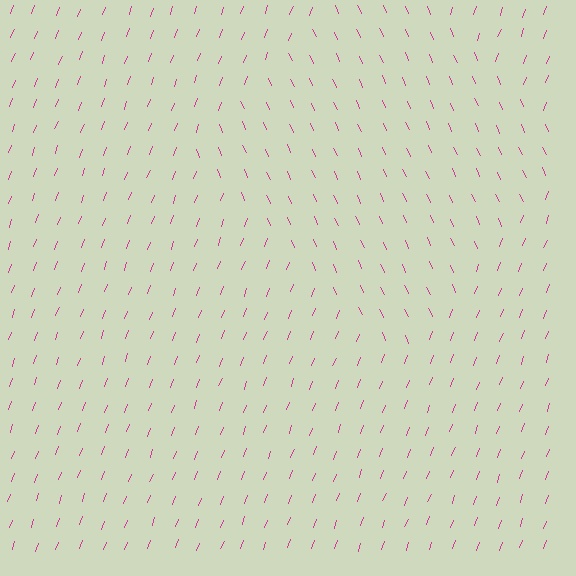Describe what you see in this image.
The image is filled with small magenta line segments. A diamond region in the image has lines oriented differently from the surrounding lines, creating a visible texture boundary.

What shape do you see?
I see a diamond.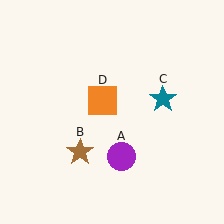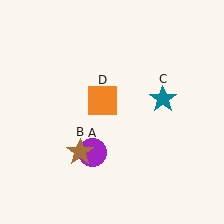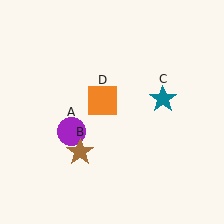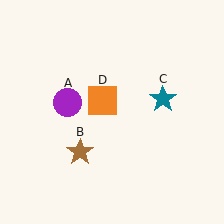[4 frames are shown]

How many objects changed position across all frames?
1 object changed position: purple circle (object A).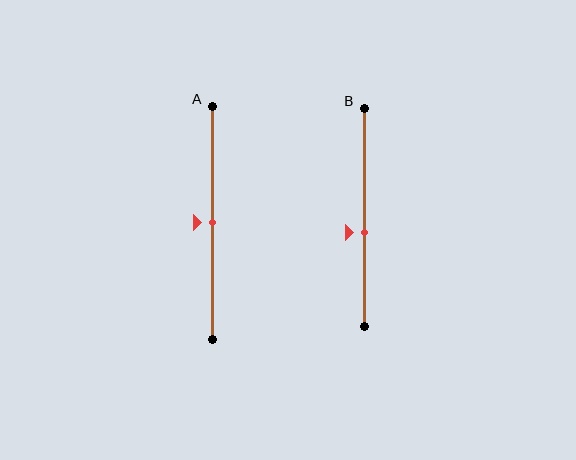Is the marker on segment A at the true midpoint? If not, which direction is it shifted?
Yes, the marker on segment A is at the true midpoint.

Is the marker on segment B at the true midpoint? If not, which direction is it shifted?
No, the marker on segment B is shifted downward by about 7% of the segment length.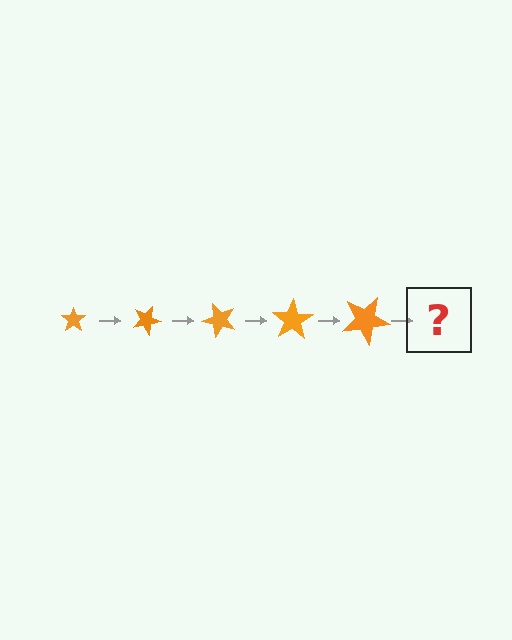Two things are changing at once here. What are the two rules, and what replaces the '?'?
The two rules are that the star grows larger each step and it rotates 25 degrees each step. The '?' should be a star, larger than the previous one and rotated 125 degrees from the start.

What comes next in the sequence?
The next element should be a star, larger than the previous one and rotated 125 degrees from the start.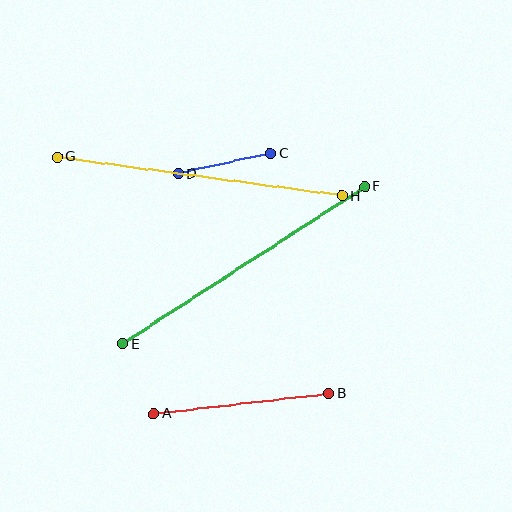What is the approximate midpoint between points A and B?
The midpoint is at approximately (241, 404) pixels.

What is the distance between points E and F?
The distance is approximately 288 pixels.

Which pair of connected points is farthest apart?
Points E and F are farthest apart.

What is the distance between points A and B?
The distance is approximately 177 pixels.